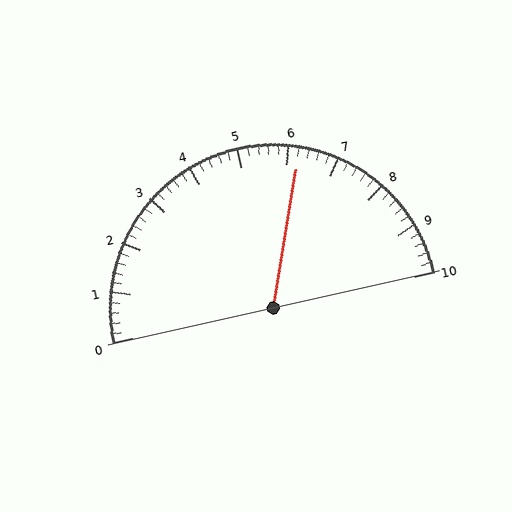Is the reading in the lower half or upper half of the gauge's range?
The reading is in the upper half of the range (0 to 10).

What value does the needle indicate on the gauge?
The needle indicates approximately 6.2.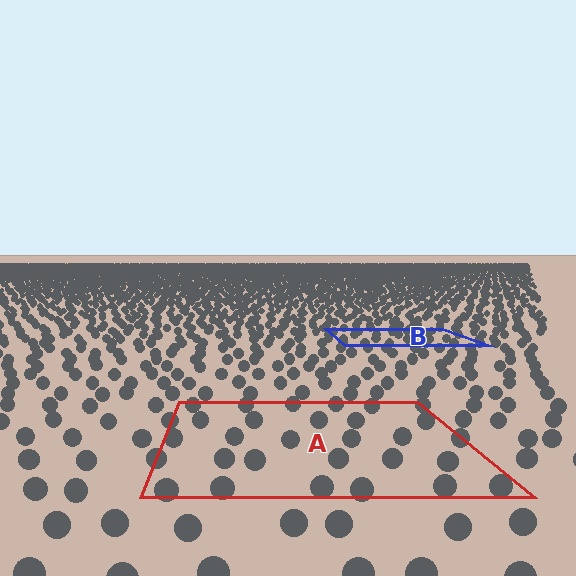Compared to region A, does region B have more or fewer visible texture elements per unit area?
Region B has more texture elements per unit area — they are packed more densely because it is farther away.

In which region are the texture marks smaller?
The texture marks are smaller in region B, because it is farther away.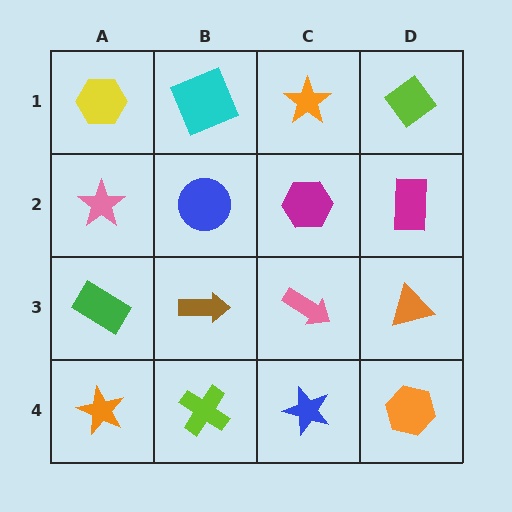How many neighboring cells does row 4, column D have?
2.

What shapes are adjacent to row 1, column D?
A magenta rectangle (row 2, column D), an orange star (row 1, column C).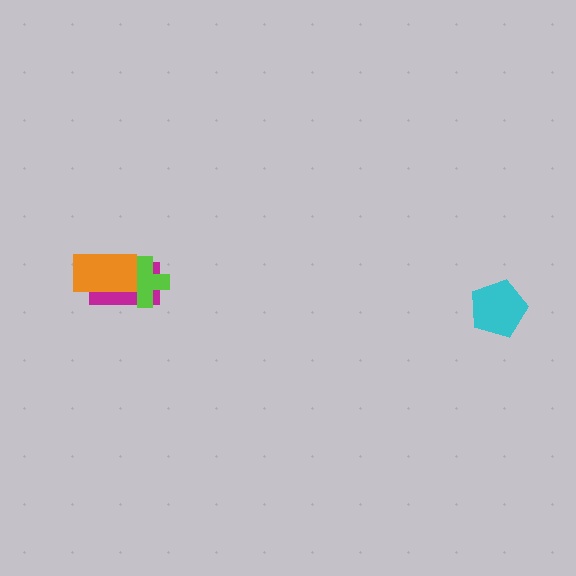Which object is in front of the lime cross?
The orange rectangle is in front of the lime cross.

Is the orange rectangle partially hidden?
No, no other shape covers it.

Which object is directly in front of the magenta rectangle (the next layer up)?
The lime cross is directly in front of the magenta rectangle.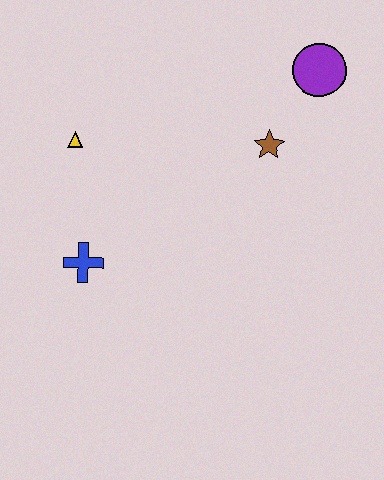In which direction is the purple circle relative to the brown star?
The purple circle is above the brown star.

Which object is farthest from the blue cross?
The purple circle is farthest from the blue cross.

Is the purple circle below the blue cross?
No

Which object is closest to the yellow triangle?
The blue cross is closest to the yellow triangle.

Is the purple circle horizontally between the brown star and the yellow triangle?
No